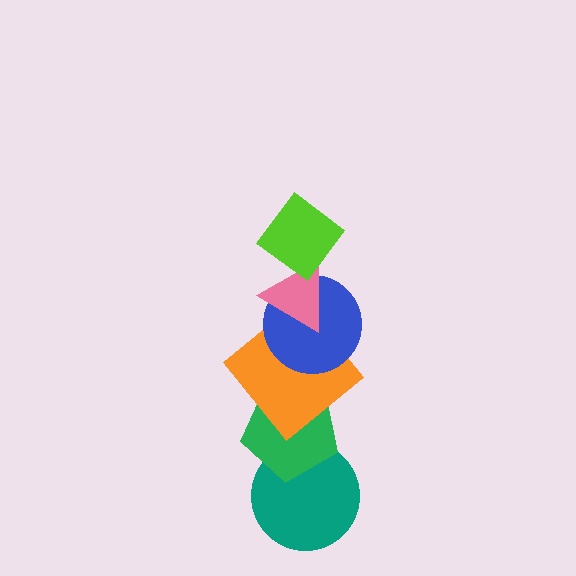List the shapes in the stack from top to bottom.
From top to bottom: the lime diamond, the pink triangle, the blue circle, the orange diamond, the green pentagon, the teal circle.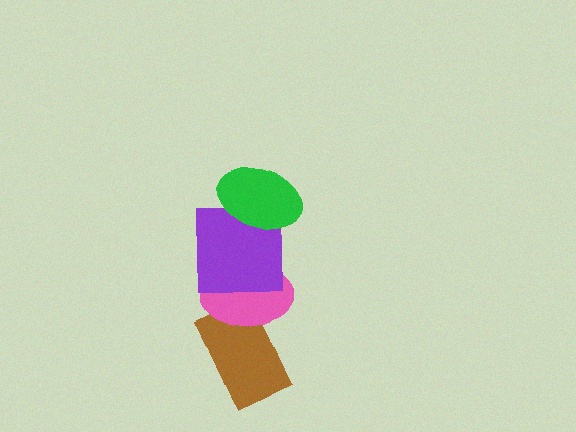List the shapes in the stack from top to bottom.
From top to bottom: the green ellipse, the purple square, the pink ellipse, the brown rectangle.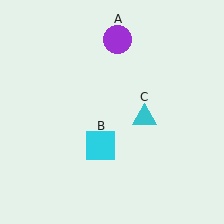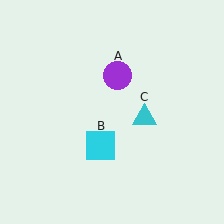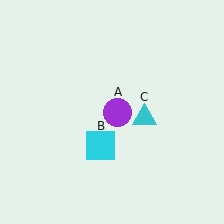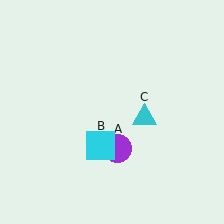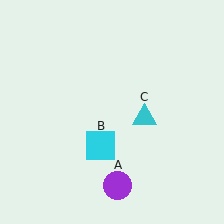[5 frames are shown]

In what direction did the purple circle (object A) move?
The purple circle (object A) moved down.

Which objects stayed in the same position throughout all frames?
Cyan square (object B) and cyan triangle (object C) remained stationary.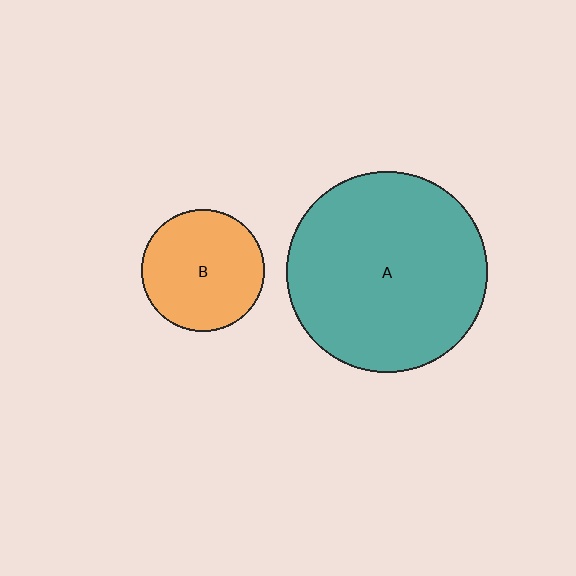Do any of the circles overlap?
No, none of the circles overlap.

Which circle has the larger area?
Circle A (teal).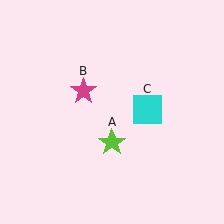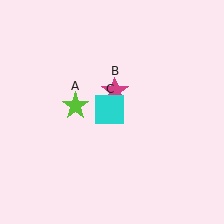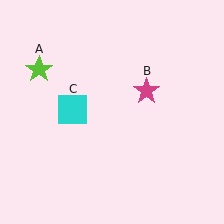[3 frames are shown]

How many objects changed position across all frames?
3 objects changed position: lime star (object A), magenta star (object B), cyan square (object C).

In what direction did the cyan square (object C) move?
The cyan square (object C) moved left.